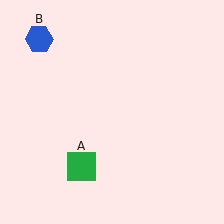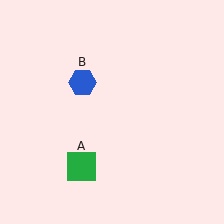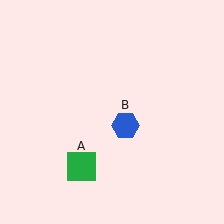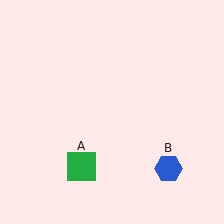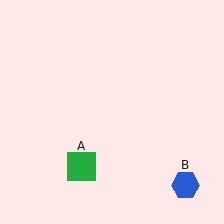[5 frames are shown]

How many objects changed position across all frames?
1 object changed position: blue hexagon (object B).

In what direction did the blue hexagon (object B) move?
The blue hexagon (object B) moved down and to the right.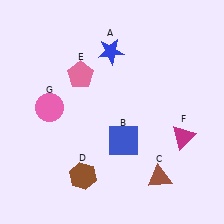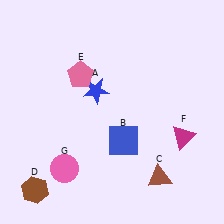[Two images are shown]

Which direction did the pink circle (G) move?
The pink circle (G) moved down.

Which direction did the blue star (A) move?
The blue star (A) moved down.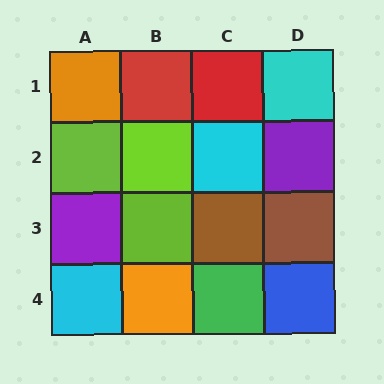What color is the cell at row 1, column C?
Red.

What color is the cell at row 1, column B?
Red.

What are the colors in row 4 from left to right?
Cyan, orange, green, blue.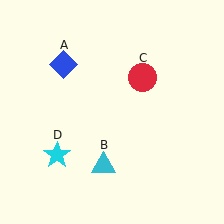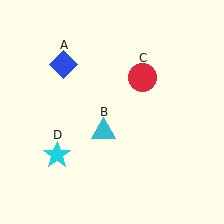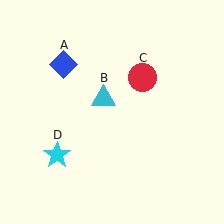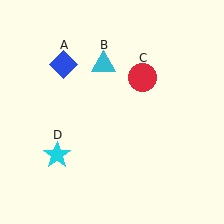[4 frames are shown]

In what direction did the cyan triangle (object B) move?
The cyan triangle (object B) moved up.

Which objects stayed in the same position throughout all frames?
Blue diamond (object A) and red circle (object C) and cyan star (object D) remained stationary.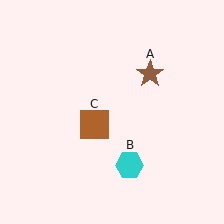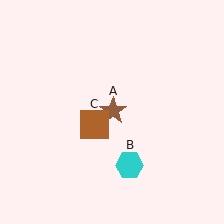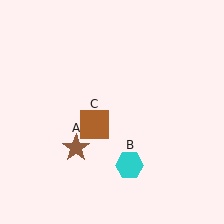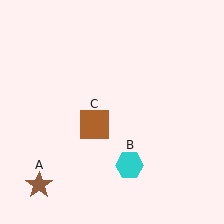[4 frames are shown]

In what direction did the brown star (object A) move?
The brown star (object A) moved down and to the left.